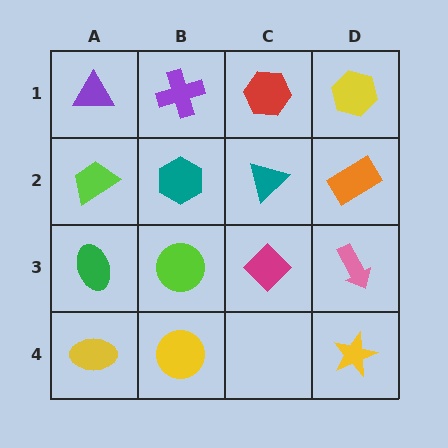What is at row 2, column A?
A lime trapezoid.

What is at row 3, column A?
A green ellipse.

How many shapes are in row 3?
4 shapes.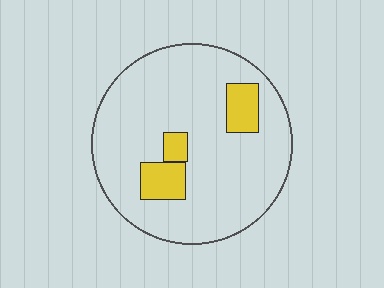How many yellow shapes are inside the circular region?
3.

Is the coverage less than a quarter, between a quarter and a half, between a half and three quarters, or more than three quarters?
Less than a quarter.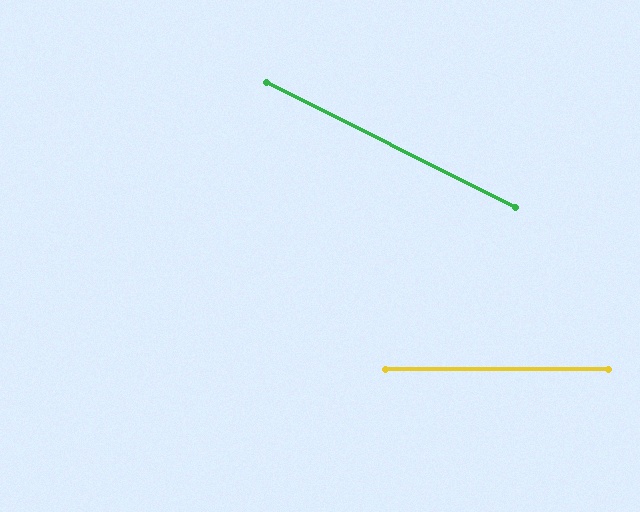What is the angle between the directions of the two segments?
Approximately 26 degrees.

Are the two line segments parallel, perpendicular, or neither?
Neither parallel nor perpendicular — they differ by about 26°.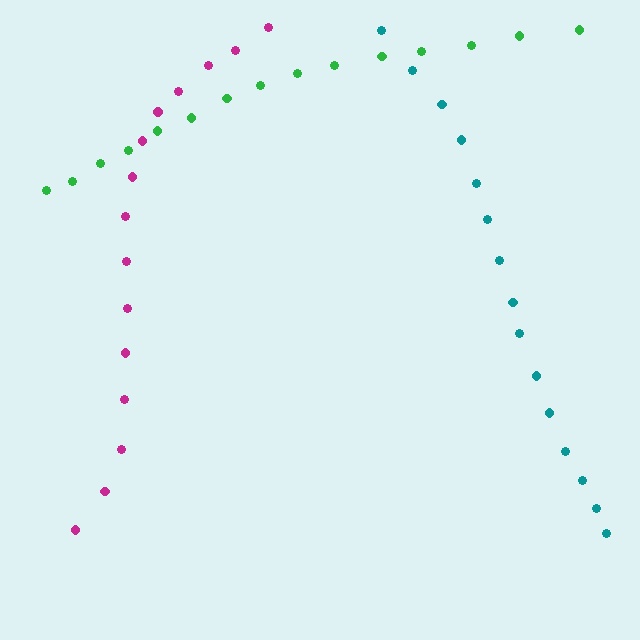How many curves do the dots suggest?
There are 3 distinct paths.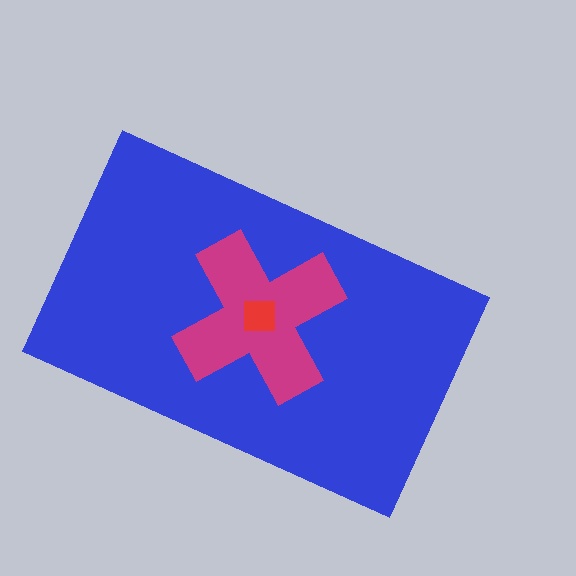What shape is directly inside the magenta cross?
The red square.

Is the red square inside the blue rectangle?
Yes.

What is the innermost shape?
The red square.